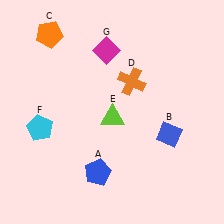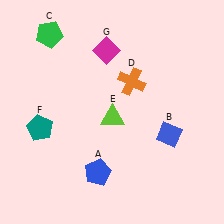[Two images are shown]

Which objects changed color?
C changed from orange to green. F changed from cyan to teal.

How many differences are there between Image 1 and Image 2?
There are 2 differences between the two images.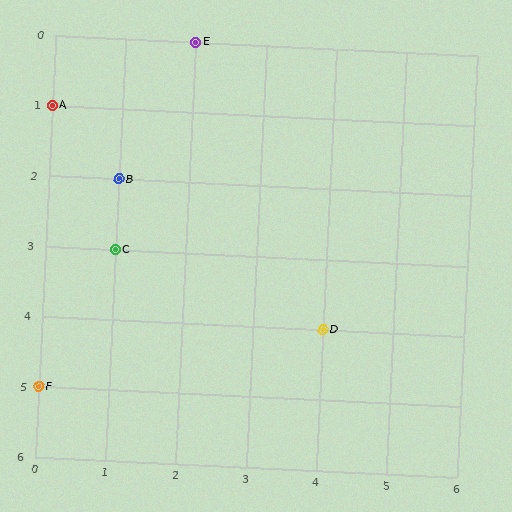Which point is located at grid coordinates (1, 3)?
Point C is at (1, 3).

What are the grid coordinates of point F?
Point F is at grid coordinates (0, 5).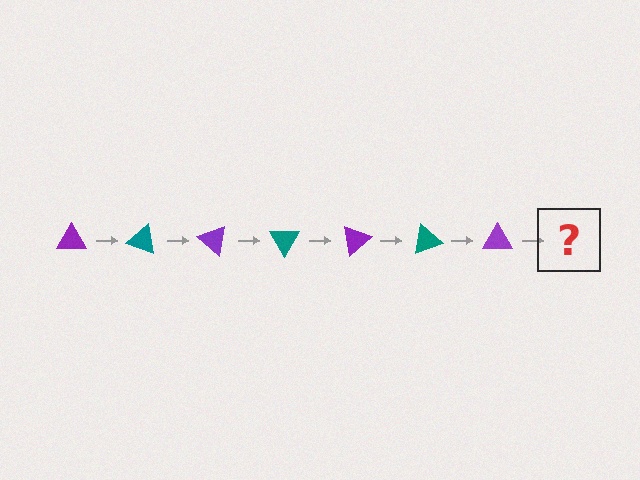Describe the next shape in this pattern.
It should be a teal triangle, rotated 140 degrees from the start.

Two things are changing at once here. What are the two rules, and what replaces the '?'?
The two rules are that it rotates 20 degrees each step and the color cycles through purple and teal. The '?' should be a teal triangle, rotated 140 degrees from the start.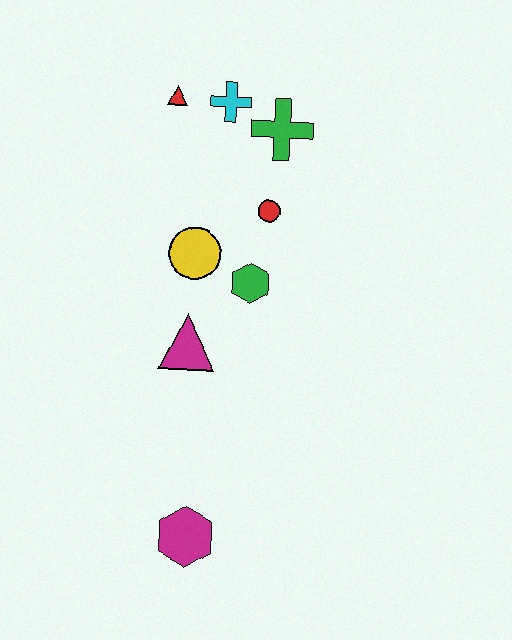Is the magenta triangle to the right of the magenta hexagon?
No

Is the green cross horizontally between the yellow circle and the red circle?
No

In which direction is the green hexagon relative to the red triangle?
The green hexagon is below the red triangle.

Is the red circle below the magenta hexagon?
No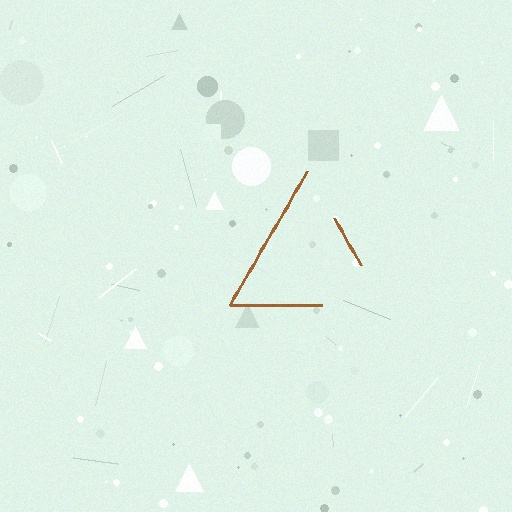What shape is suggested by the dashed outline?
The dashed outline suggests a triangle.